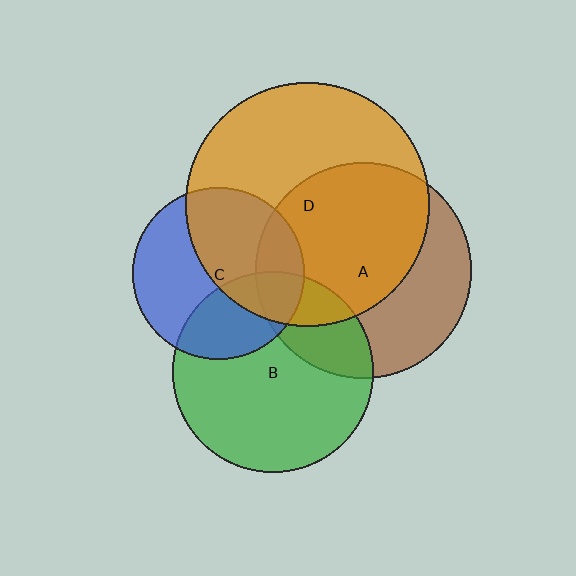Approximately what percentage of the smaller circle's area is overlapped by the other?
Approximately 15%.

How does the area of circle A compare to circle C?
Approximately 1.6 times.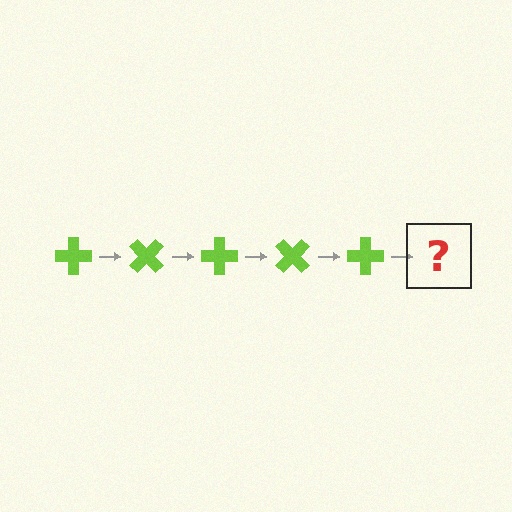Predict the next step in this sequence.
The next step is a lime cross rotated 225 degrees.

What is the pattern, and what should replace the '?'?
The pattern is that the cross rotates 45 degrees each step. The '?' should be a lime cross rotated 225 degrees.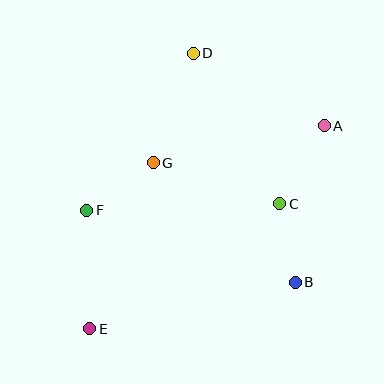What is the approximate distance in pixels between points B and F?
The distance between B and F is approximately 221 pixels.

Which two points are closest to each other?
Points B and C are closest to each other.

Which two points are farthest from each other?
Points A and E are farthest from each other.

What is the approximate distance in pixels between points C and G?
The distance between C and G is approximately 133 pixels.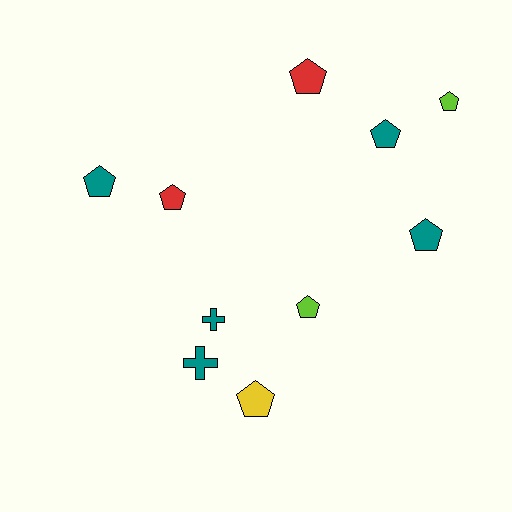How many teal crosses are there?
There are 2 teal crosses.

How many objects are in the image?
There are 10 objects.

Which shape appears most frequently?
Pentagon, with 8 objects.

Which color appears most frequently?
Teal, with 5 objects.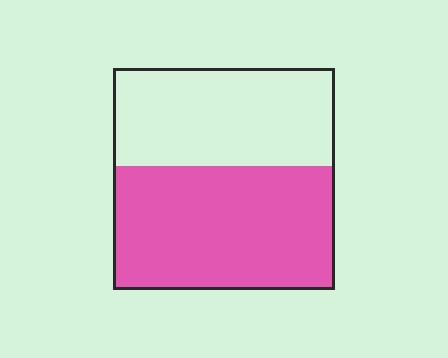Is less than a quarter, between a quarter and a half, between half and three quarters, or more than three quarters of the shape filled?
Between half and three quarters.